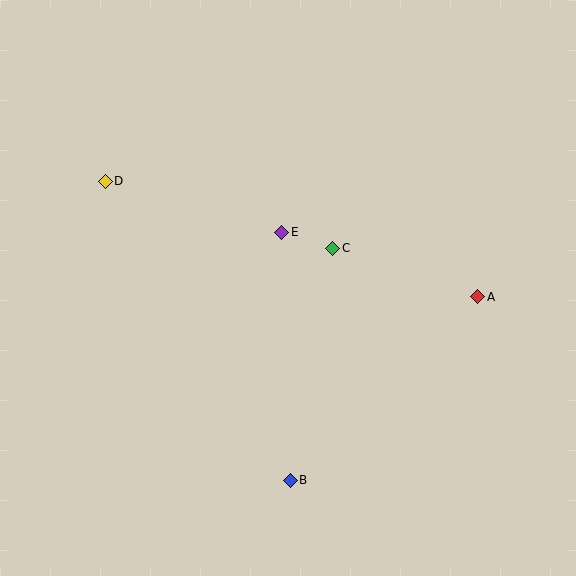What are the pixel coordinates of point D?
Point D is at (105, 181).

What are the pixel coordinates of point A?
Point A is at (478, 297).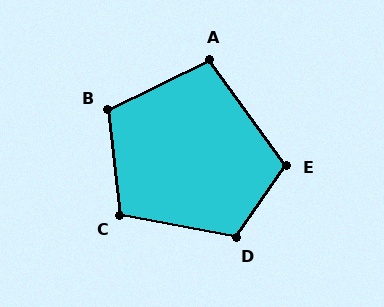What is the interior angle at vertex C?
Approximately 107 degrees (obtuse).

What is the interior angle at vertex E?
Approximately 109 degrees (obtuse).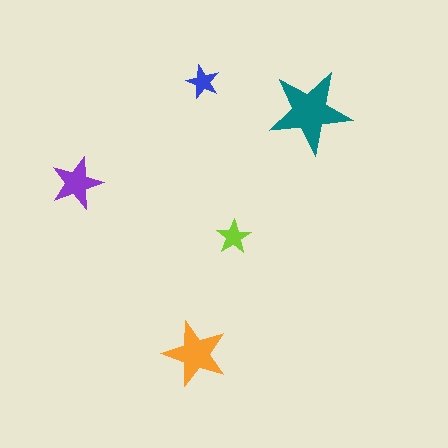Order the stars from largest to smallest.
the teal one, the orange one, the purple one, the lime one, the blue one.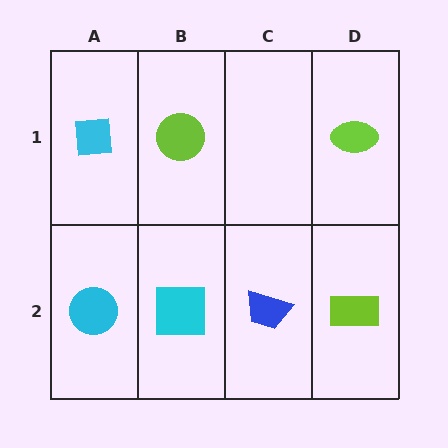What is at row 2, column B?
A cyan square.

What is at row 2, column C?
A blue trapezoid.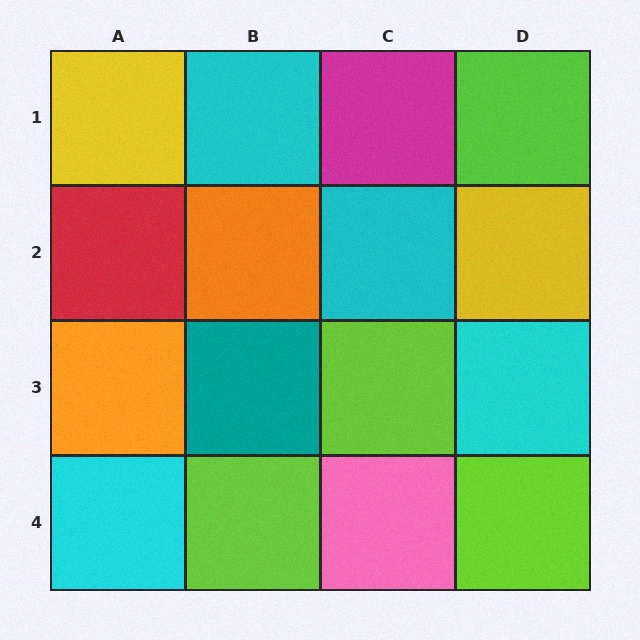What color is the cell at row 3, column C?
Lime.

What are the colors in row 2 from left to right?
Red, orange, cyan, yellow.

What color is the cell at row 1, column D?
Lime.